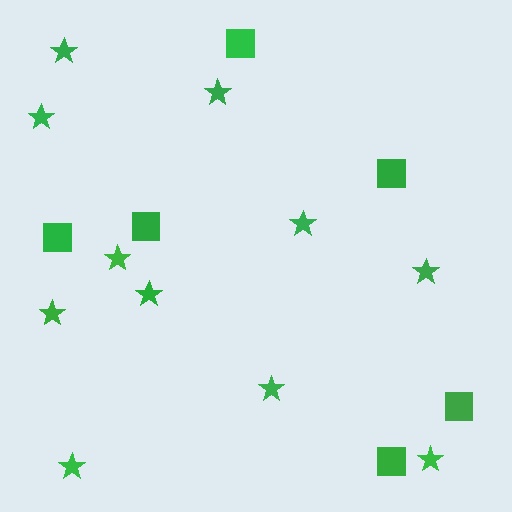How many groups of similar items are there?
There are 2 groups: one group of squares (6) and one group of stars (11).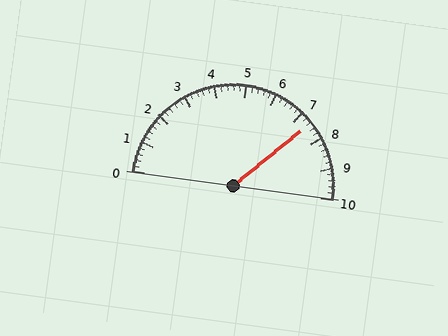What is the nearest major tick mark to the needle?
The nearest major tick mark is 7.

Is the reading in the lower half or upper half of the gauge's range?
The reading is in the upper half of the range (0 to 10).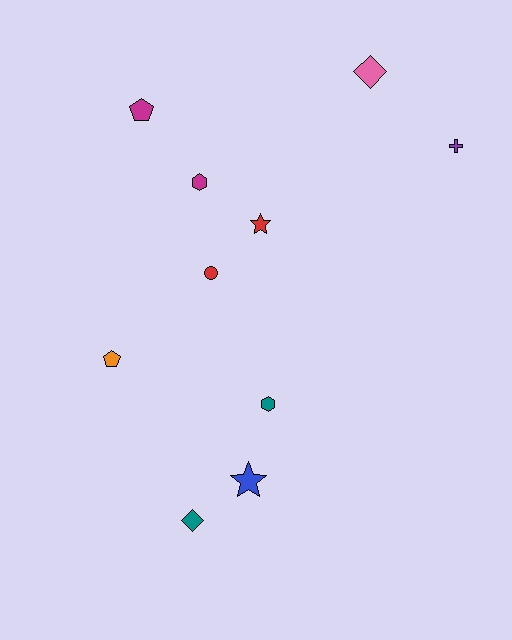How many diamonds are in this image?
There are 2 diamonds.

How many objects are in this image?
There are 10 objects.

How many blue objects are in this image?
There is 1 blue object.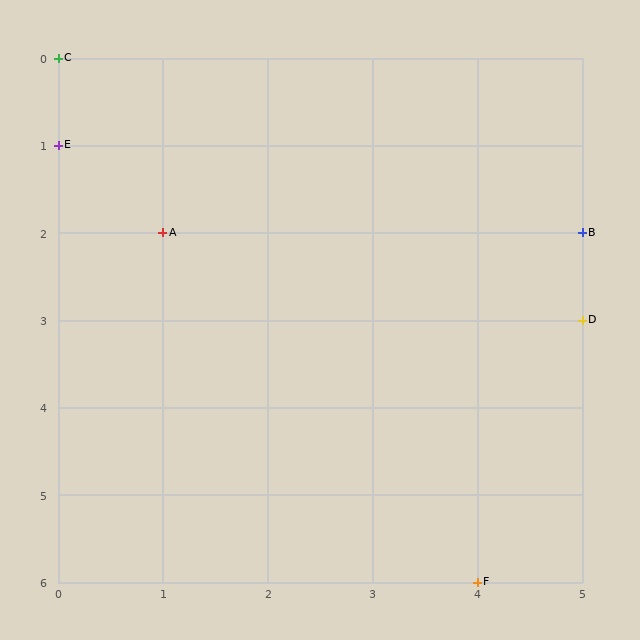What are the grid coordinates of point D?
Point D is at grid coordinates (5, 3).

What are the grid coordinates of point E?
Point E is at grid coordinates (0, 1).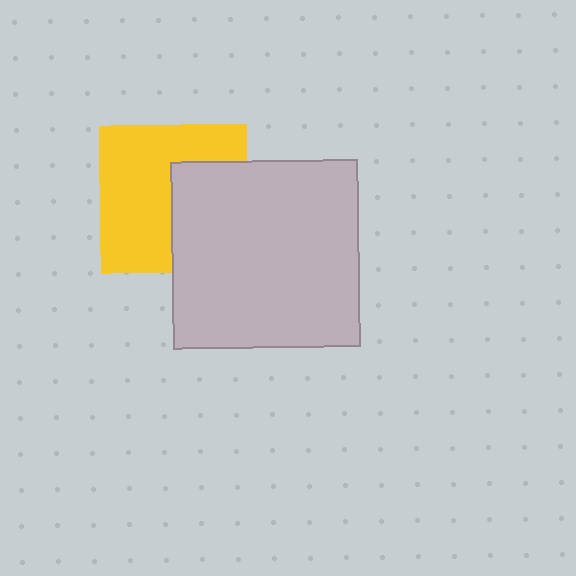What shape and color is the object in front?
The object in front is a light gray square.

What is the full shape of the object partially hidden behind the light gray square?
The partially hidden object is a yellow square.